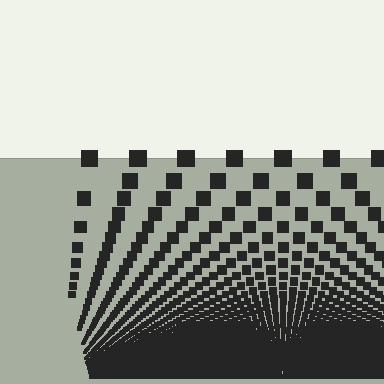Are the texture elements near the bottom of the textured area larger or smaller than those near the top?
Smaller. The gradient is inverted — elements near the bottom are smaller and denser.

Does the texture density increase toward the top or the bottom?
Density increases toward the bottom.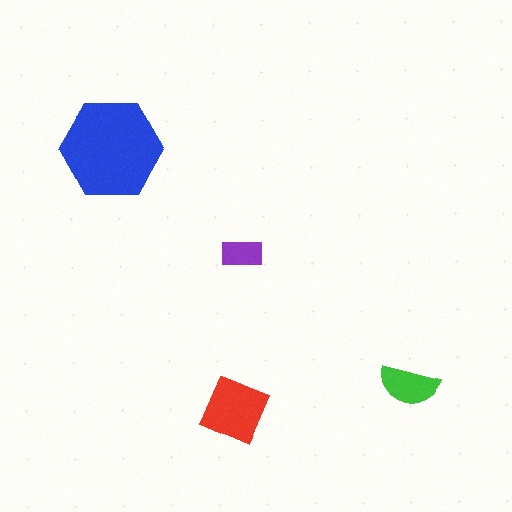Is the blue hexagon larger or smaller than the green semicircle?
Larger.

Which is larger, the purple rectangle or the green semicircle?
The green semicircle.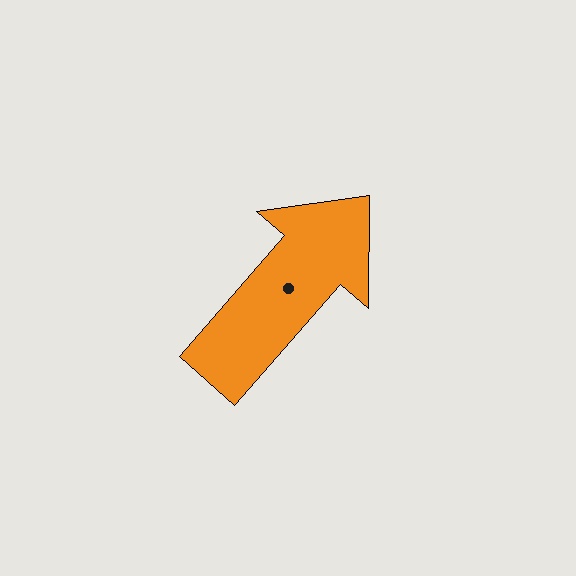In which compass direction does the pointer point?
Northeast.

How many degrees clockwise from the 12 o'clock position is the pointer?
Approximately 41 degrees.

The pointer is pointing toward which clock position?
Roughly 1 o'clock.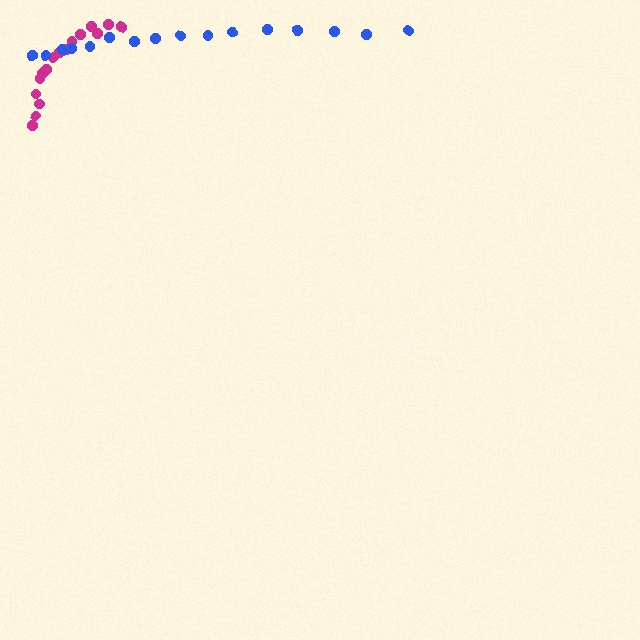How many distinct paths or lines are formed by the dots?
There are 2 distinct paths.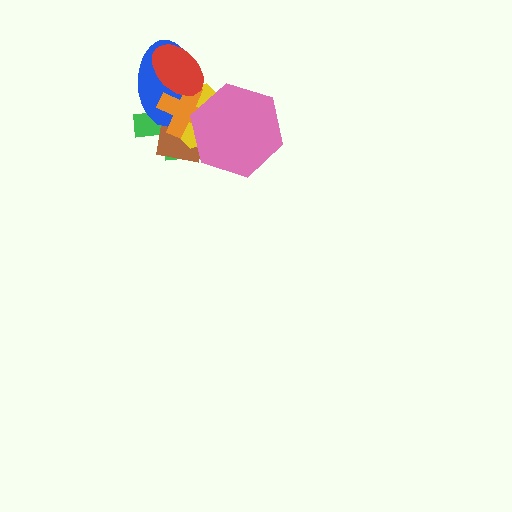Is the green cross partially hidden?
Yes, it is partially covered by another shape.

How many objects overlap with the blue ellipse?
5 objects overlap with the blue ellipse.